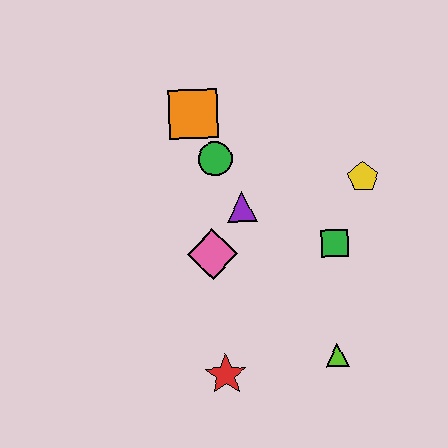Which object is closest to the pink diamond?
The purple triangle is closest to the pink diamond.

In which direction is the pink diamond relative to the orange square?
The pink diamond is below the orange square.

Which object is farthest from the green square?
The orange square is farthest from the green square.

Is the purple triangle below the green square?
No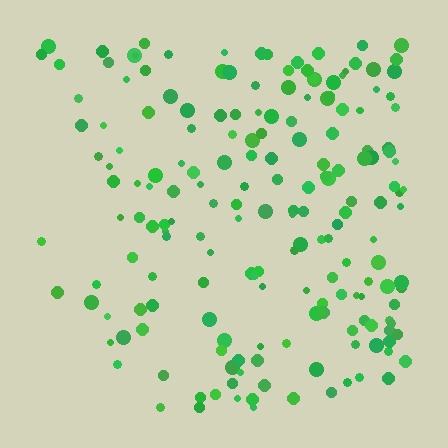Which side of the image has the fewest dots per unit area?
The left.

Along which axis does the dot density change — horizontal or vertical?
Horizontal.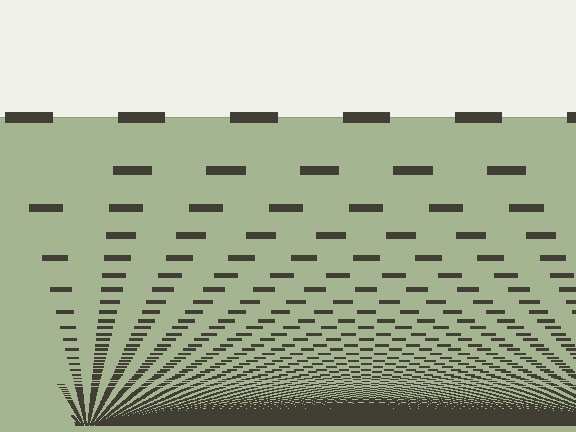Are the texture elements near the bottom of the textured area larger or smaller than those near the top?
Smaller. The gradient is inverted — elements near the bottom are smaller and denser.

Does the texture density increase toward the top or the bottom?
Density increases toward the bottom.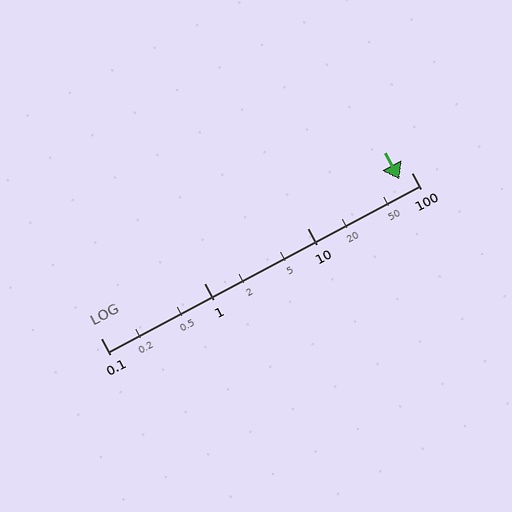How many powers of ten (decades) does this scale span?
The scale spans 3 decades, from 0.1 to 100.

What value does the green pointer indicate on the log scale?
The pointer indicates approximately 76.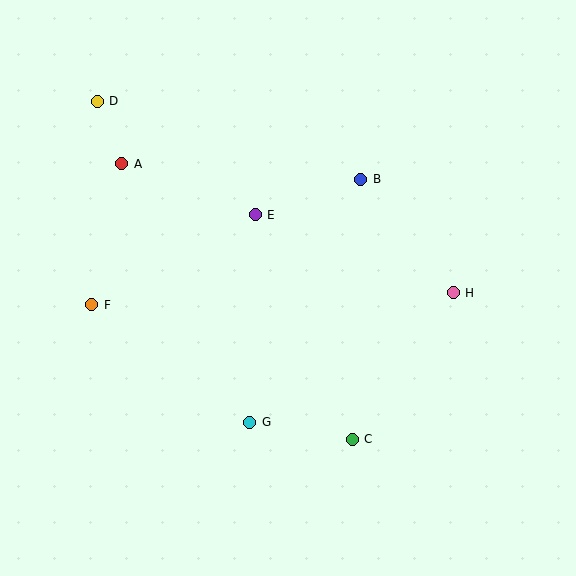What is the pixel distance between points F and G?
The distance between F and G is 197 pixels.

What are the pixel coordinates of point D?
Point D is at (97, 101).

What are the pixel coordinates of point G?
Point G is at (250, 422).